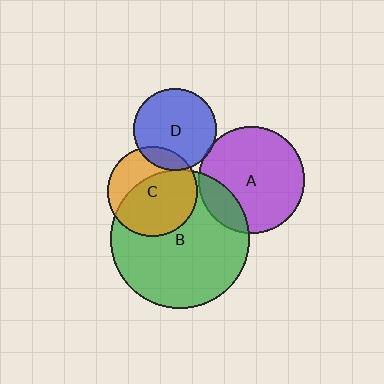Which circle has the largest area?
Circle B (green).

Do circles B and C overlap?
Yes.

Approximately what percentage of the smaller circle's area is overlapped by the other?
Approximately 65%.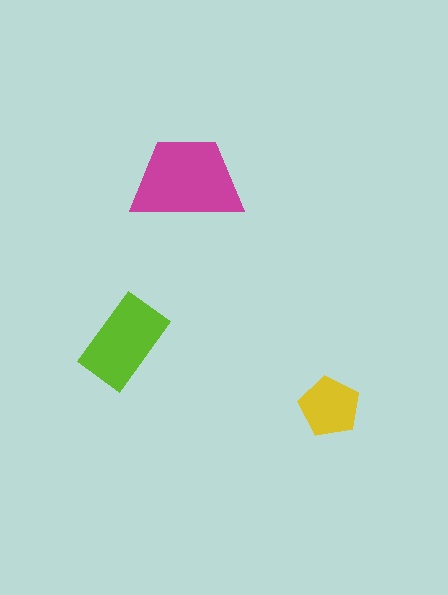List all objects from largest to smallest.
The magenta trapezoid, the lime rectangle, the yellow pentagon.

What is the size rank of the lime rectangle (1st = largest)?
2nd.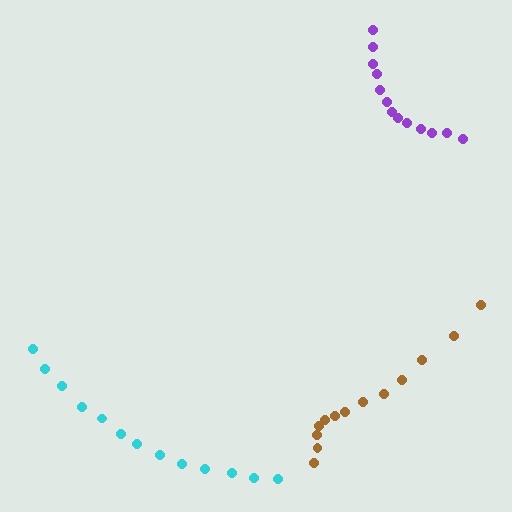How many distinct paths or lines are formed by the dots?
There are 3 distinct paths.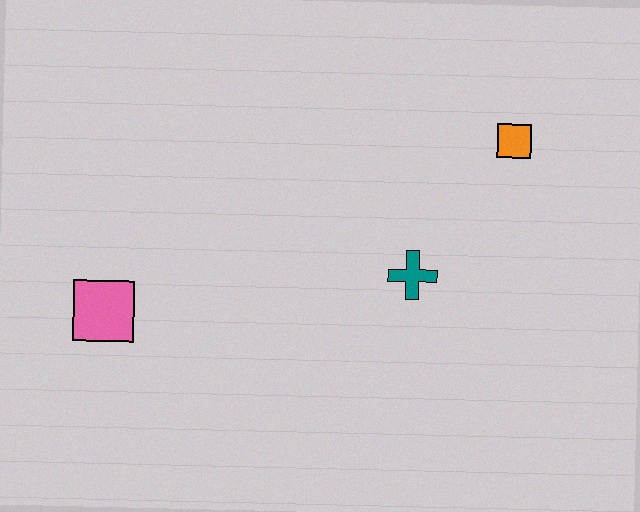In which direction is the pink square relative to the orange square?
The pink square is to the left of the orange square.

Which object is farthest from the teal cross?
The pink square is farthest from the teal cross.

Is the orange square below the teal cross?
No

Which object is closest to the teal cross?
The orange square is closest to the teal cross.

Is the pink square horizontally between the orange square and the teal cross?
No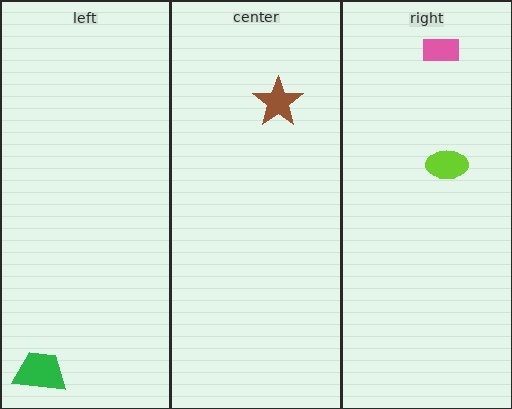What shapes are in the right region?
The lime ellipse, the pink rectangle.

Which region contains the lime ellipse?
The right region.